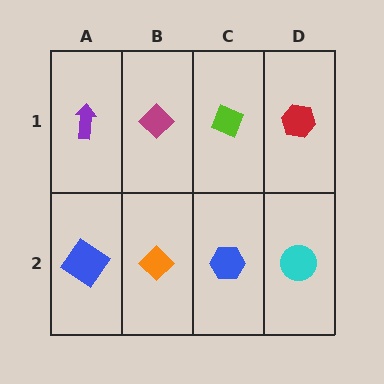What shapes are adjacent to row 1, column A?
A blue diamond (row 2, column A), a magenta diamond (row 1, column B).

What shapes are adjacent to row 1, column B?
An orange diamond (row 2, column B), a purple arrow (row 1, column A), a lime diamond (row 1, column C).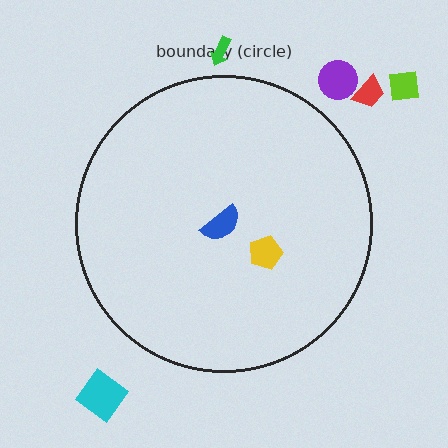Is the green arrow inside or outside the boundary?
Outside.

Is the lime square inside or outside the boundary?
Outside.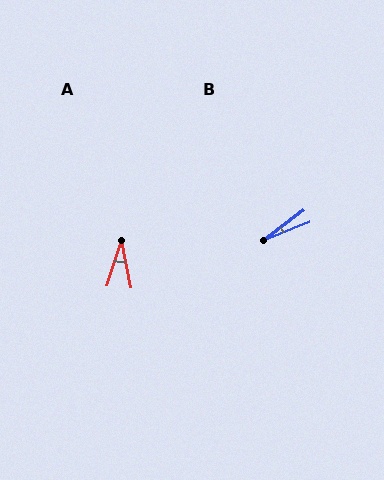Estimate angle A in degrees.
Approximately 29 degrees.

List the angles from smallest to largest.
B (15°), A (29°).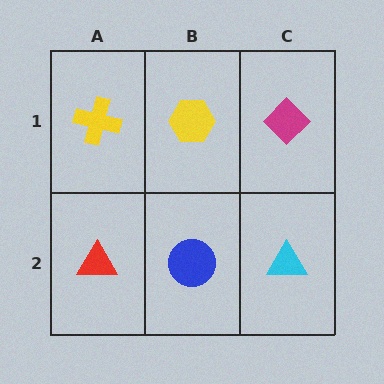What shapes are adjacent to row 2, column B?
A yellow hexagon (row 1, column B), a red triangle (row 2, column A), a cyan triangle (row 2, column C).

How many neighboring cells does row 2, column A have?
2.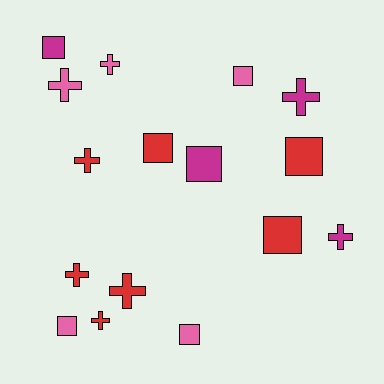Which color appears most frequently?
Red, with 7 objects.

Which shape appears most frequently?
Cross, with 8 objects.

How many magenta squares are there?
There are 2 magenta squares.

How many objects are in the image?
There are 16 objects.